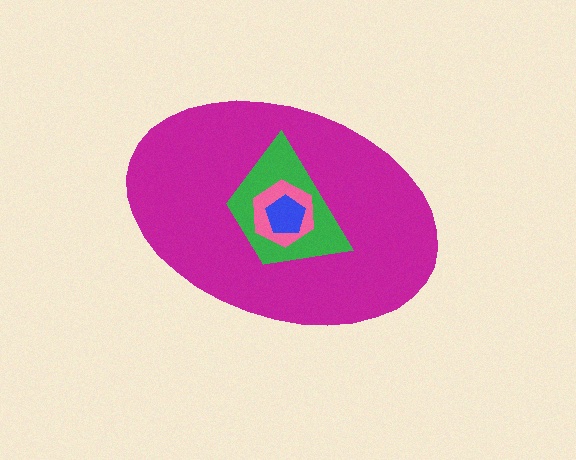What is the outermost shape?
The magenta ellipse.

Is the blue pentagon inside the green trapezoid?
Yes.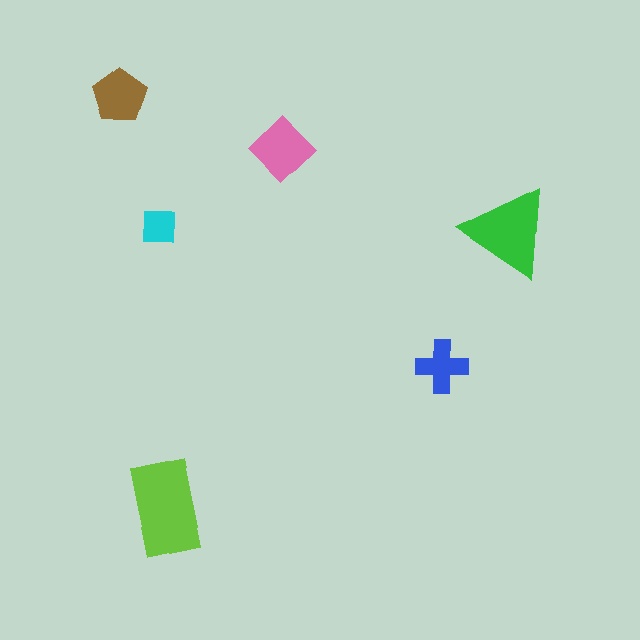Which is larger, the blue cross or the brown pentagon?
The brown pentagon.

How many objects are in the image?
There are 6 objects in the image.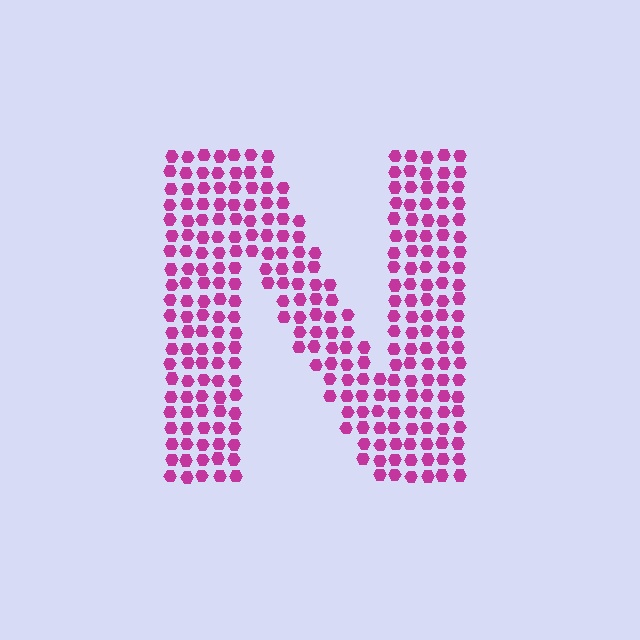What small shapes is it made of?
It is made of small hexagons.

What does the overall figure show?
The overall figure shows the letter N.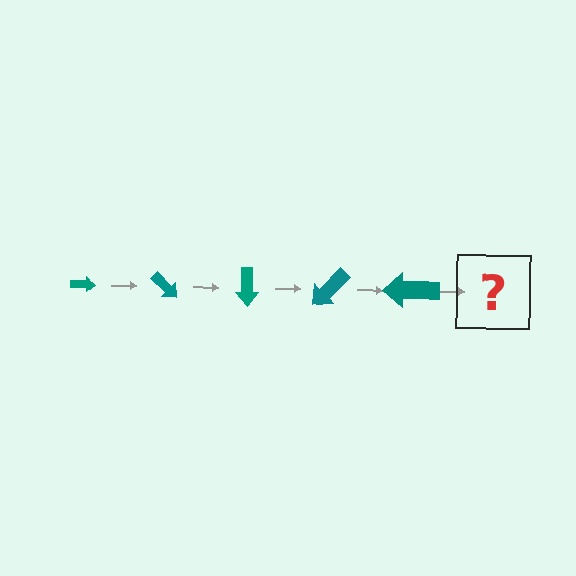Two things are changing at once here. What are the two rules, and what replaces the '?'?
The two rules are that the arrow grows larger each step and it rotates 45 degrees each step. The '?' should be an arrow, larger than the previous one and rotated 225 degrees from the start.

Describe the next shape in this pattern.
It should be an arrow, larger than the previous one and rotated 225 degrees from the start.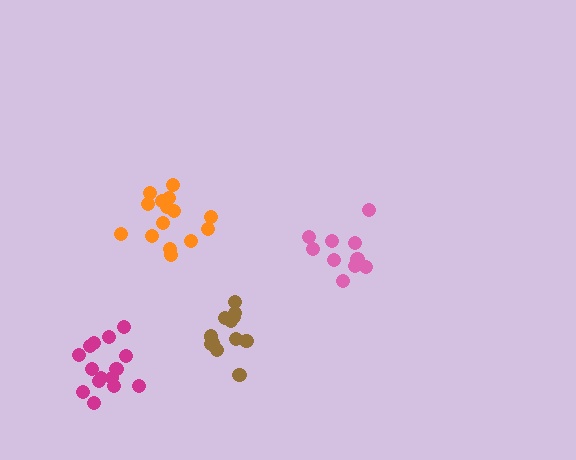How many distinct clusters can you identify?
There are 4 distinct clusters.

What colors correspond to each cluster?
The clusters are colored: pink, orange, brown, magenta.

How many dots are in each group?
Group 1: 10 dots, Group 2: 15 dots, Group 3: 12 dots, Group 4: 15 dots (52 total).